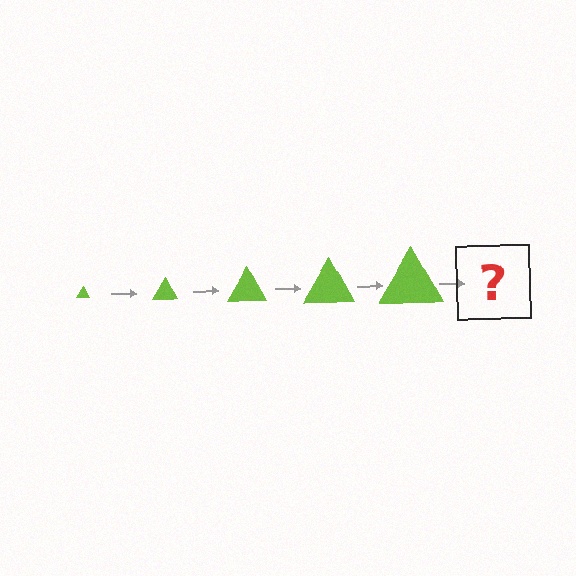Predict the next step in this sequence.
The next step is a lime triangle, larger than the previous one.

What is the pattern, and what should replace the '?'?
The pattern is that the triangle gets progressively larger each step. The '?' should be a lime triangle, larger than the previous one.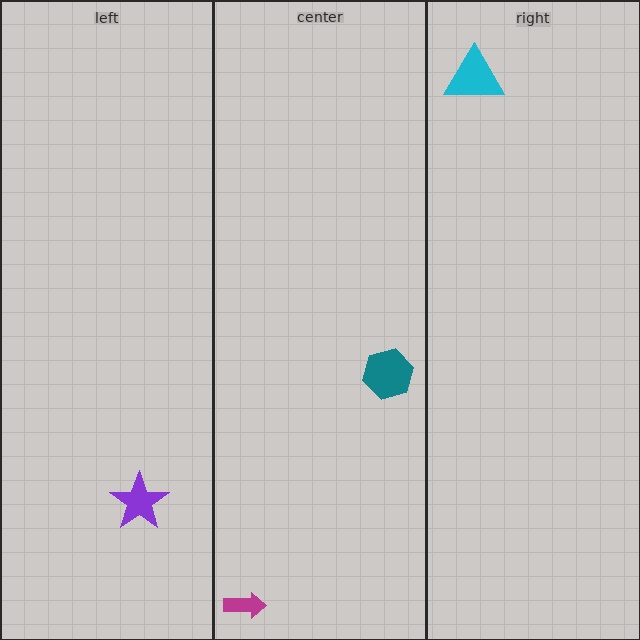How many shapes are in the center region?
2.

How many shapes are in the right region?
1.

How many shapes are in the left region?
1.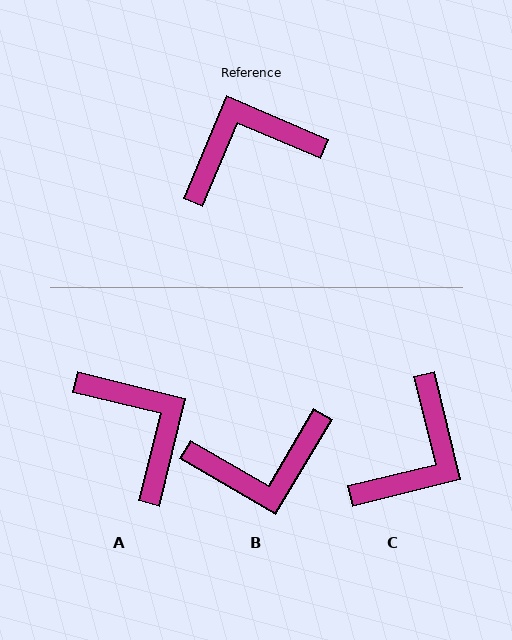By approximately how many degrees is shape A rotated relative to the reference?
Approximately 81 degrees clockwise.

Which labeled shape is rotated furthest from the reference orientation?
B, about 172 degrees away.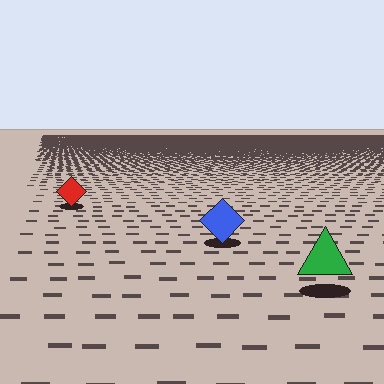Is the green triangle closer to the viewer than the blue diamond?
Yes. The green triangle is closer — you can tell from the texture gradient: the ground texture is coarser near it.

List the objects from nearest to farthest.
From nearest to farthest: the green triangle, the blue diamond, the red diamond.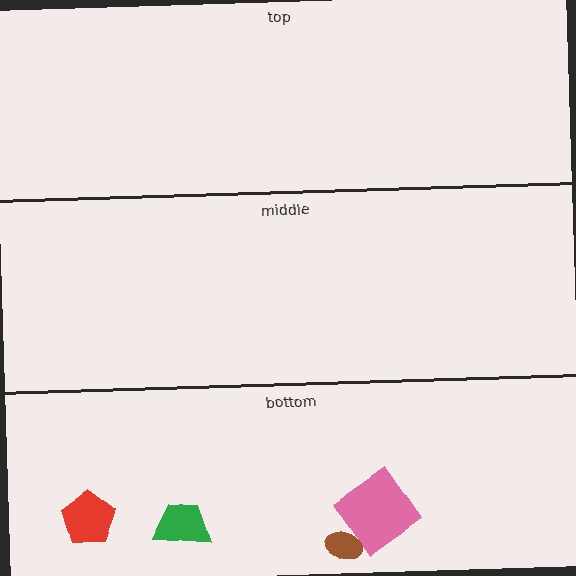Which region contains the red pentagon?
The bottom region.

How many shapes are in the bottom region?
4.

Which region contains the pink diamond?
The bottom region.